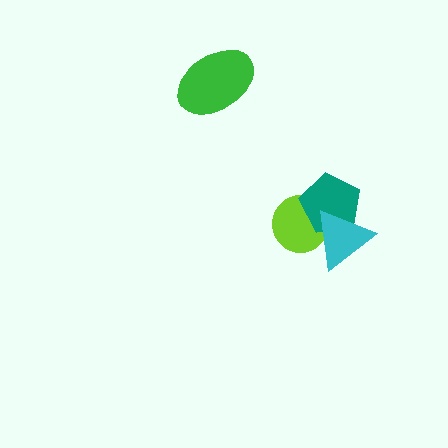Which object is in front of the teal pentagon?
The cyan triangle is in front of the teal pentagon.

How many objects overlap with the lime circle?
2 objects overlap with the lime circle.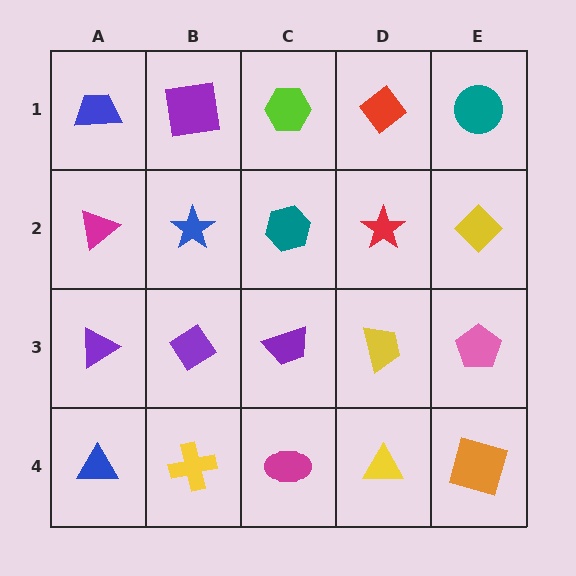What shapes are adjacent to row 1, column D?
A red star (row 2, column D), a lime hexagon (row 1, column C), a teal circle (row 1, column E).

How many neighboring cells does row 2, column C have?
4.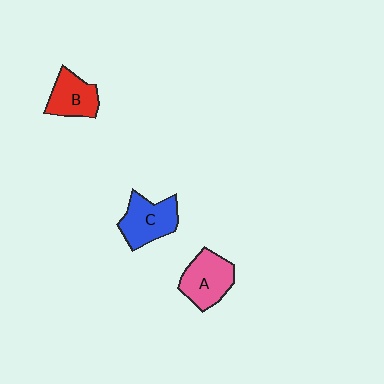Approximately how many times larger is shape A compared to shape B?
Approximately 1.2 times.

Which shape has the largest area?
Shape A (pink).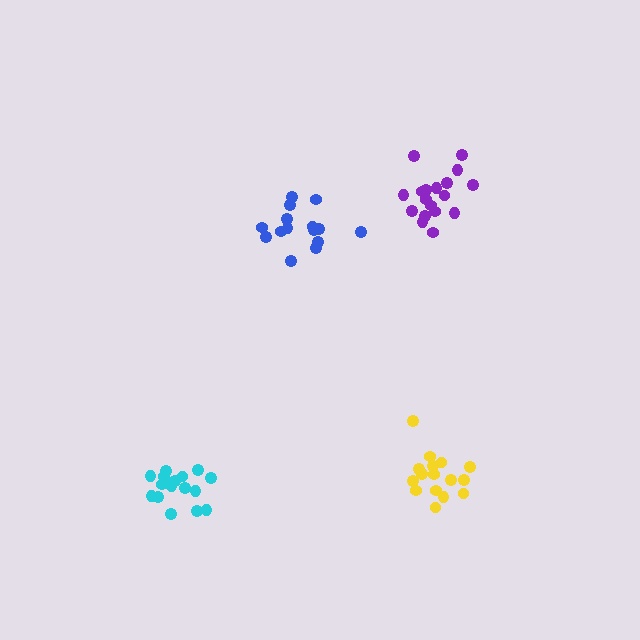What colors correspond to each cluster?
The clusters are colored: yellow, blue, purple, cyan.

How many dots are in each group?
Group 1: 16 dots, Group 2: 15 dots, Group 3: 18 dots, Group 4: 17 dots (66 total).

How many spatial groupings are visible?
There are 4 spatial groupings.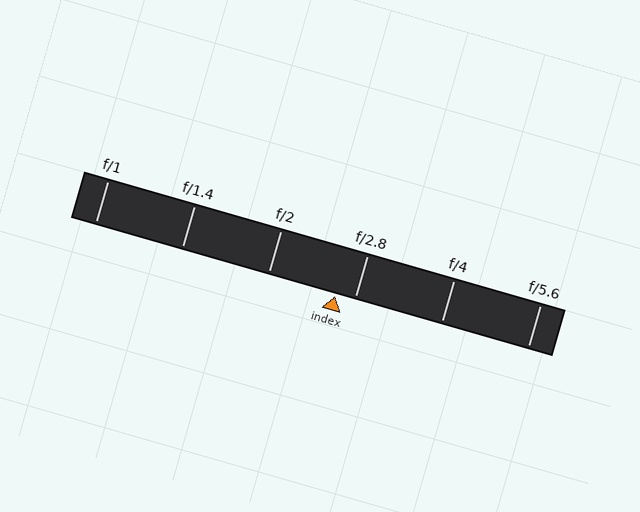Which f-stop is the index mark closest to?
The index mark is closest to f/2.8.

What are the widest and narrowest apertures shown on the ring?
The widest aperture shown is f/1 and the narrowest is f/5.6.